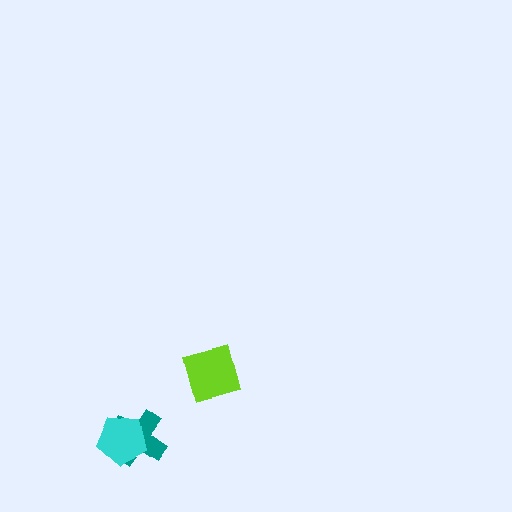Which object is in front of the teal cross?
The cyan pentagon is in front of the teal cross.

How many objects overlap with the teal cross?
1 object overlaps with the teal cross.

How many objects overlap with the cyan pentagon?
1 object overlaps with the cyan pentagon.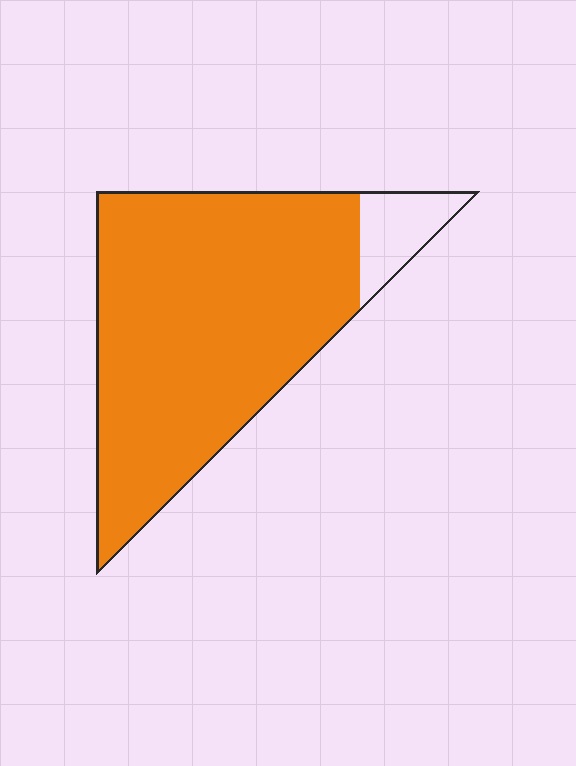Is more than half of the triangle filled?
Yes.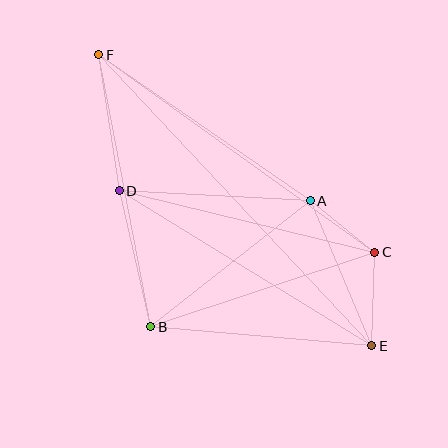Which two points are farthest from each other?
Points E and F are farthest from each other.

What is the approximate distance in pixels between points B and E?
The distance between B and E is approximately 222 pixels.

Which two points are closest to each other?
Points A and C are closest to each other.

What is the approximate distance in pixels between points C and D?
The distance between C and D is approximately 263 pixels.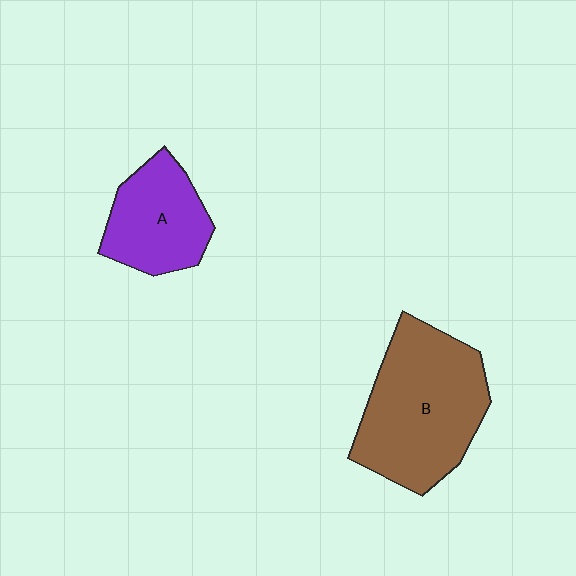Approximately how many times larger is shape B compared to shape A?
Approximately 1.7 times.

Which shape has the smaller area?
Shape A (purple).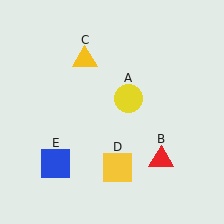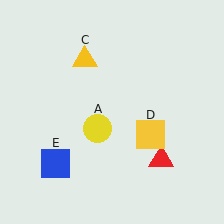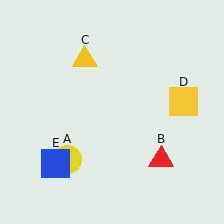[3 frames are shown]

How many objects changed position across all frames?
2 objects changed position: yellow circle (object A), yellow square (object D).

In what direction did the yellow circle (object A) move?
The yellow circle (object A) moved down and to the left.